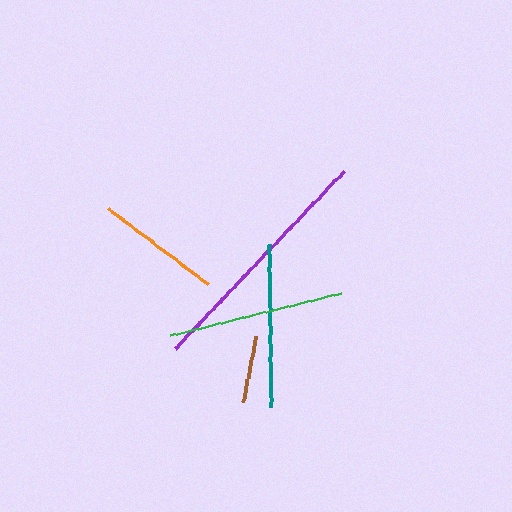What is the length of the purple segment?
The purple segment is approximately 245 pixels long.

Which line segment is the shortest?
The brown line is the shortest at approximately 67 pixels.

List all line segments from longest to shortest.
From longest to shortest: purple, green, teal, orange, brown.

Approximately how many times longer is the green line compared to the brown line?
The green line is approximately 2.6 times the length of the brown line.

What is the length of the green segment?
The green segment is approximately 177 pixels long.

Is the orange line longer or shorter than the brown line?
The orange line is longer than the brown line.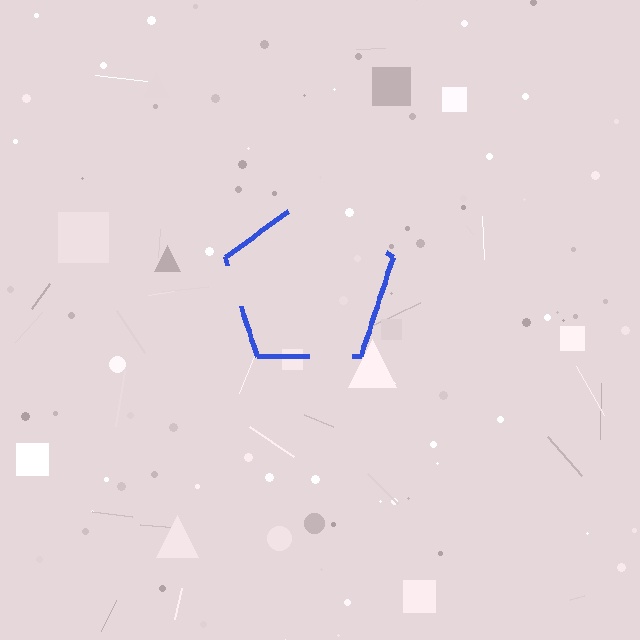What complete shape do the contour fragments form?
The contour fragments form a pentagon.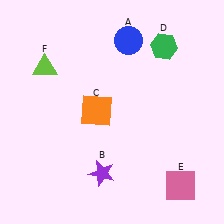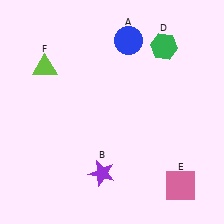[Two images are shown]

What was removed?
The orange square (C) was removed in Image 2.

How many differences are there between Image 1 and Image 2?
There is 1 difference between the two images.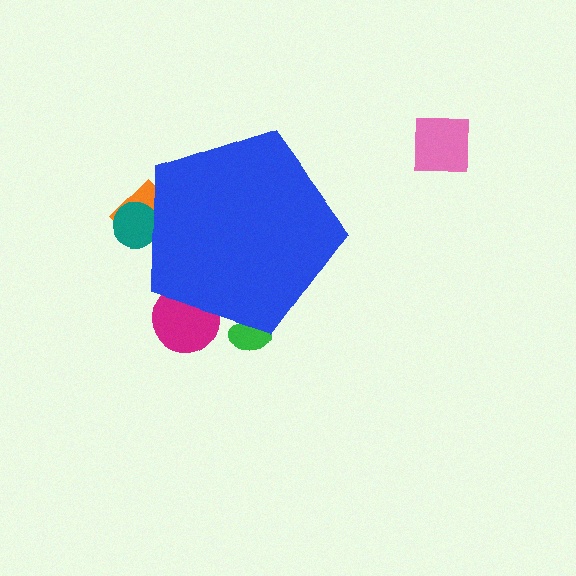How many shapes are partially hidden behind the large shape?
4 shapes are partially hidden.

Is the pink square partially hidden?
No, the pink square is fully visible.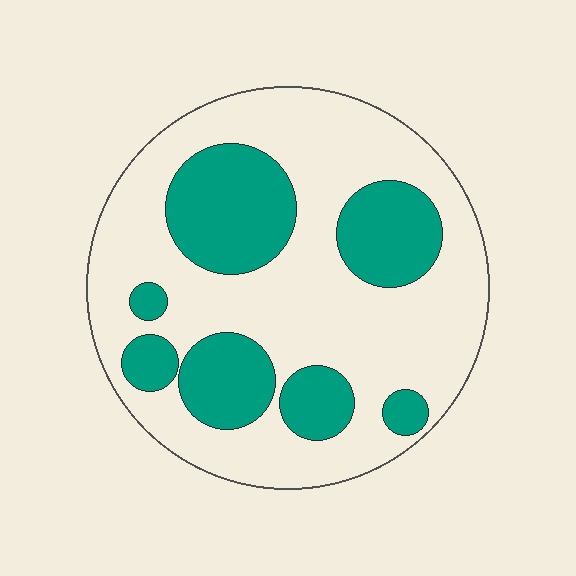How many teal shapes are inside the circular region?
7.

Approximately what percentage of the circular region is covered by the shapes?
Approximately 30%.